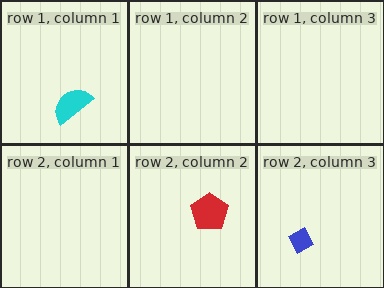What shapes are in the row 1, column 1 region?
The cyan semicircle.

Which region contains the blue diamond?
The row 2, column 3 region.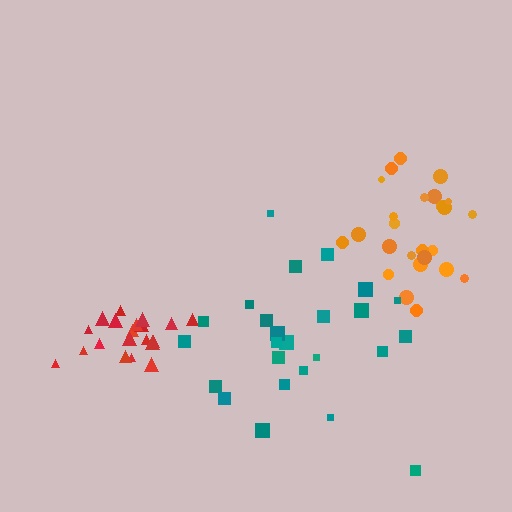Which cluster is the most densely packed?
Red.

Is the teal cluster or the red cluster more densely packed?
Red.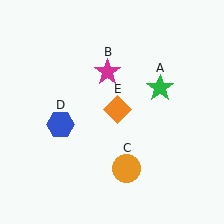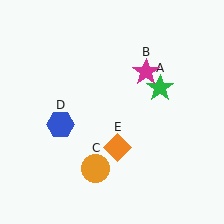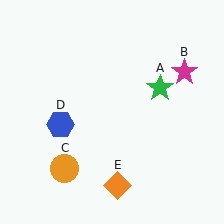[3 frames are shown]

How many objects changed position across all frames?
3 objects changed position: magenta star (object B), orange circle (object C), orange diamond (object E).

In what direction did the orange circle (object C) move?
The orange circle (object C) moved left.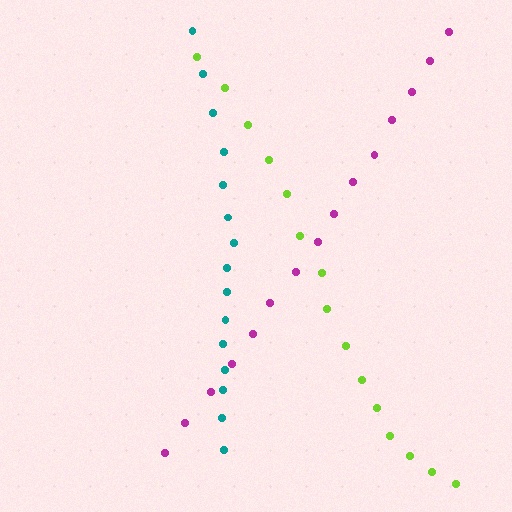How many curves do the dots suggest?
There are 3 distinct paths.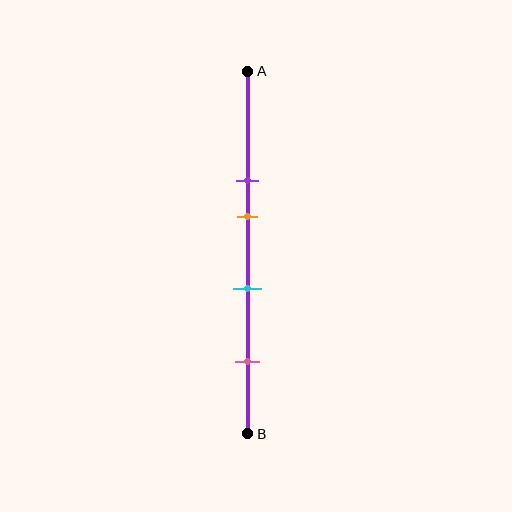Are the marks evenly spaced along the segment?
No, the marks are not evenly spaced.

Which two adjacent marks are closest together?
The purple and orange marks are the closest adjacent pair.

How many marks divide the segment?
There are 4 marks dividing the segment.